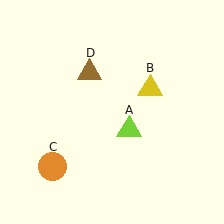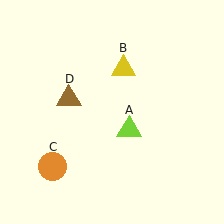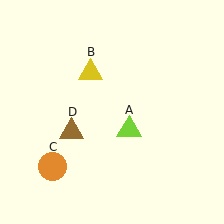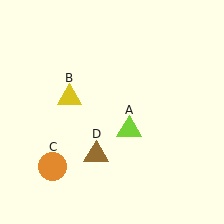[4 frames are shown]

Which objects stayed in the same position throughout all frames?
Lime triangle (object A) and orange circle (object C) remained stationary.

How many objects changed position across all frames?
2 objects changed position: yellow triangle (object B), brown triangle (object D).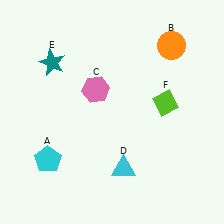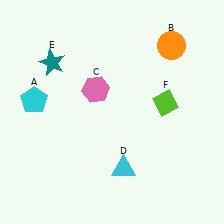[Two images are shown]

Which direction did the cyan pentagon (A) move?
The cyan pentagon (A) moved up.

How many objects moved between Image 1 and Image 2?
1 object moved between the two images.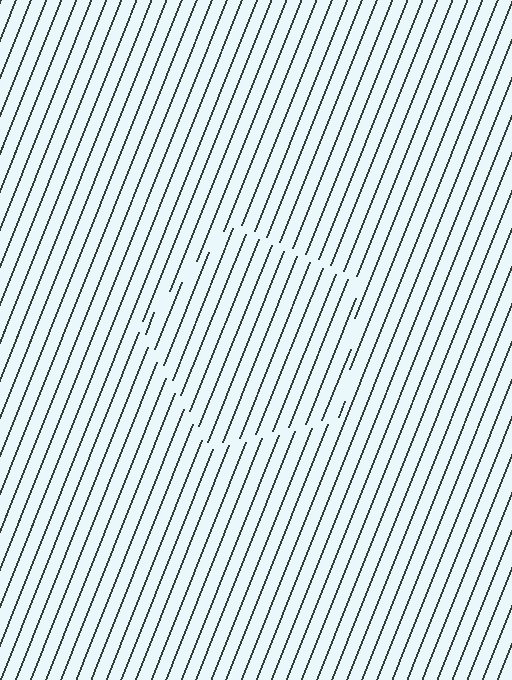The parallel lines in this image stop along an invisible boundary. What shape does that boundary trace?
An illusory pentagon. The interior of the shape contains the same grating, shifted by half a period — the contour is defined by the phase discontinuity where line-ends from the inner and outer gratings abut.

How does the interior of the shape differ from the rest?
The interior of the shape contains the same grating, shifted by half a period — the contour is defined by the phase discontinuity where line-ends from the inner and outer gratings abut.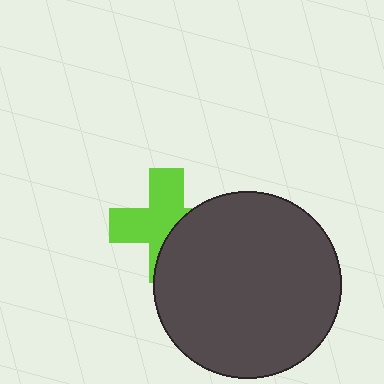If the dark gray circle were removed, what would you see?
You would see the complete lime cross.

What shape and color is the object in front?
The object in front is a dark gray circle.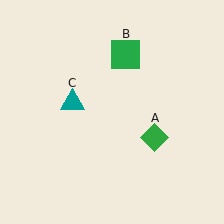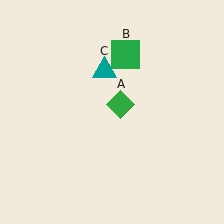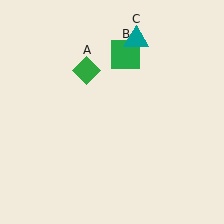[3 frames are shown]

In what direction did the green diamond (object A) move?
The green diamond (object A) moved up and to the left.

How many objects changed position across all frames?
2 objects changed position: green diamond (object A), teal triangle (object C).